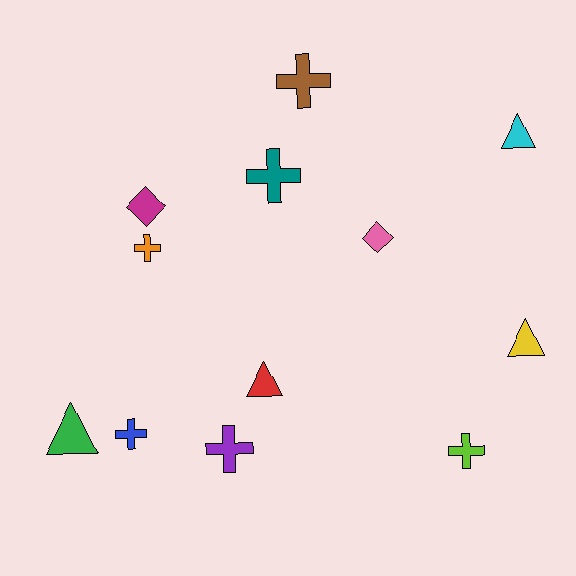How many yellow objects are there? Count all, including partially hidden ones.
There is 1 yellow object.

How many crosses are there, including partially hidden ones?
There are 6 crosses.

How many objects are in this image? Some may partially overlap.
There are 12 objects.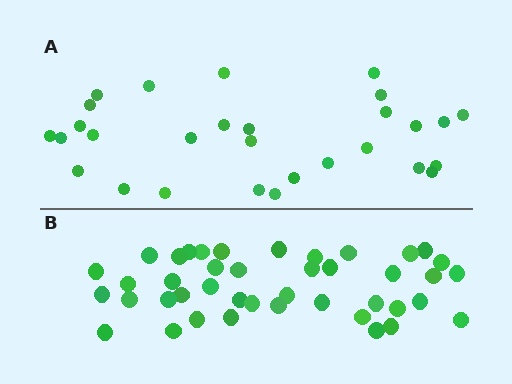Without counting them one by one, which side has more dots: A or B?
Region B (the bottom region) has more dots.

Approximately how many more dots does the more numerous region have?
Region B has approximately 15 more dots than region A.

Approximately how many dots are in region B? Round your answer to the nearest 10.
About 40 dots. (The exact count is 42, which rounds to 40.)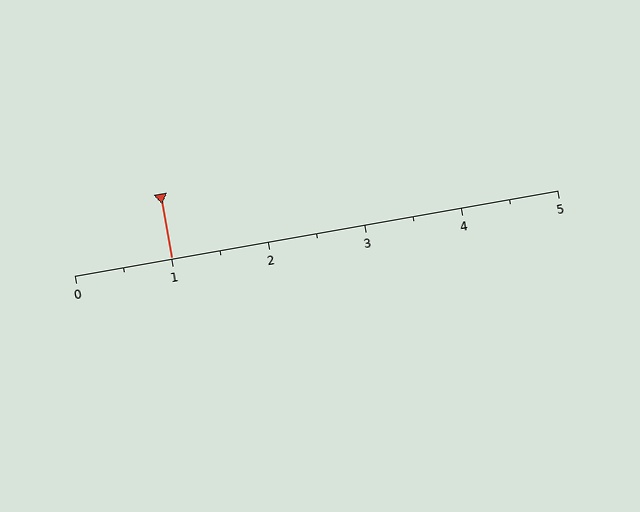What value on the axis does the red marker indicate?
The marker indicates approximately 1.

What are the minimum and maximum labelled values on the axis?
The axis runs from 0 to 5.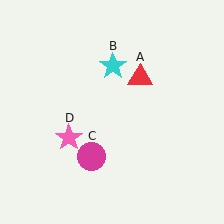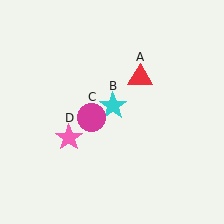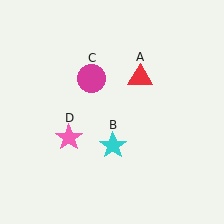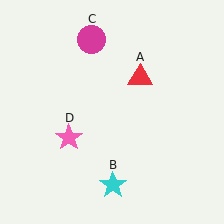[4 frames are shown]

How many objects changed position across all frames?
2 objects changed position: cyan star (object B), magenta circle (object C).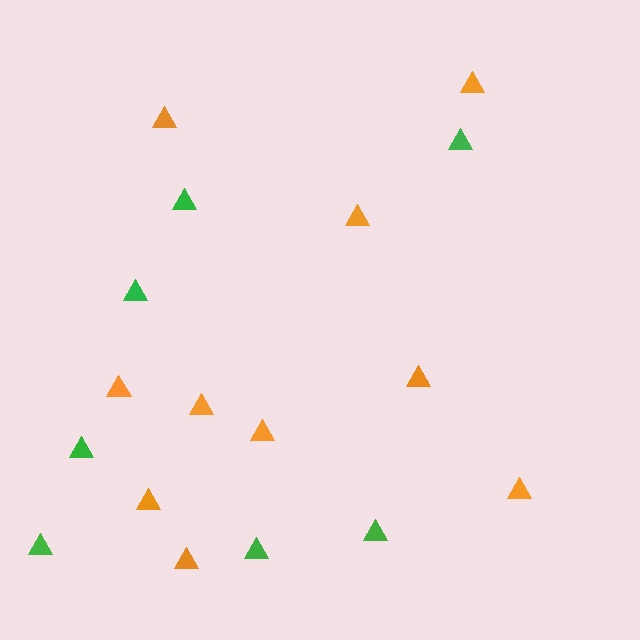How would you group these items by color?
There are 2 groups: one group of green triangles (7) and one group of orange triangles (10).